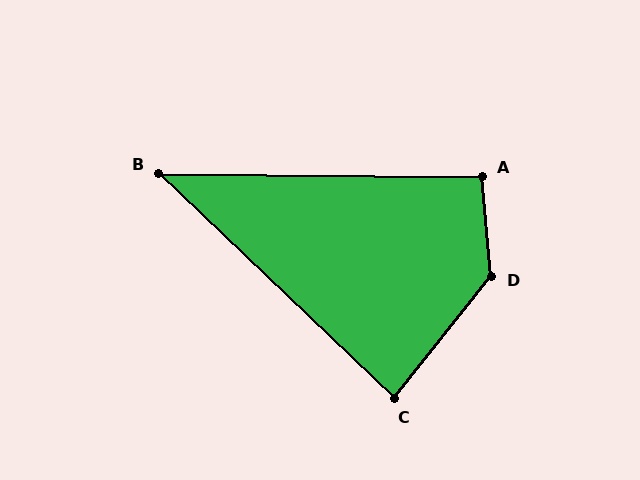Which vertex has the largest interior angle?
D, at approximately 137 degrees.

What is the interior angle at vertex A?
Approximately 95 degrees (obtuse).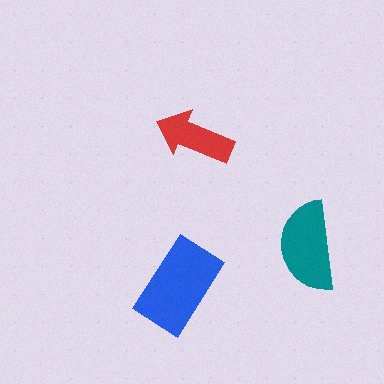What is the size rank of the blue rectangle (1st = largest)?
1st.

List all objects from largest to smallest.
The blue rectangle, the teal semicircle, the red arrow.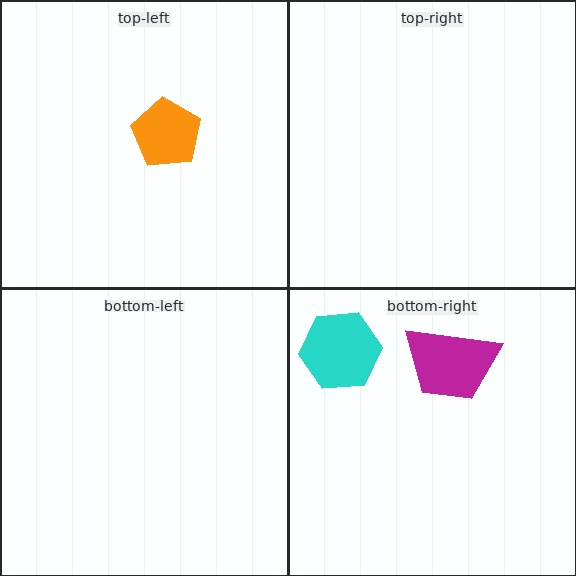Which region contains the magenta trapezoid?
The bottom-right region.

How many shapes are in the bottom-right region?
2.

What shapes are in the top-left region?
The orange pentagon.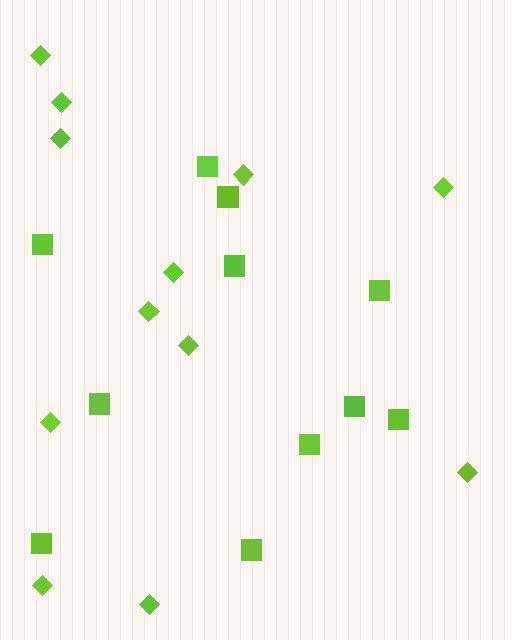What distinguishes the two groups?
There are 2 groups: one group of diamonds (12) and one group of squares (11).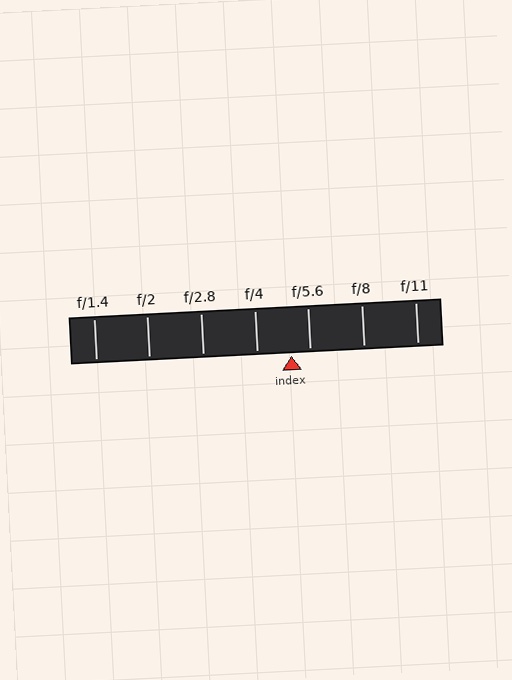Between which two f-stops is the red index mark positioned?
The index mark is between f/4 and f/5.6.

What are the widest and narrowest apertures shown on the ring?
The widest aperture shown is f/1.4 and the narrowest is f/11.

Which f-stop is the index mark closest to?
The index mark is closest to f/5.6.